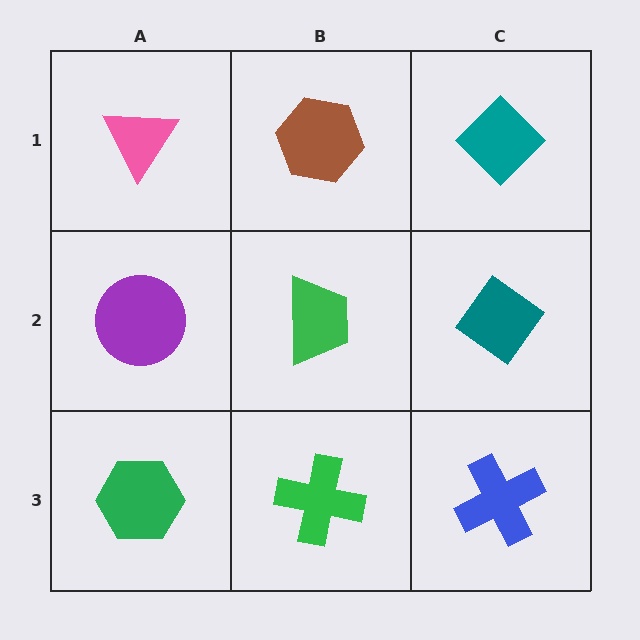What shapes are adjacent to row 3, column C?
A teal diamond (row 2, column C), a green cross (row 3, column B).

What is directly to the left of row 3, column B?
A green hexagon.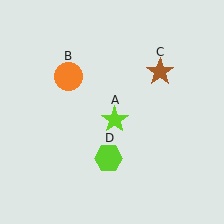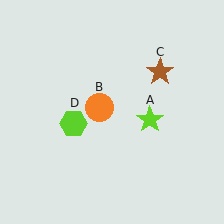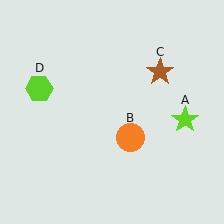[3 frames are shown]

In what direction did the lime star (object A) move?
The lime star (object A) moved right.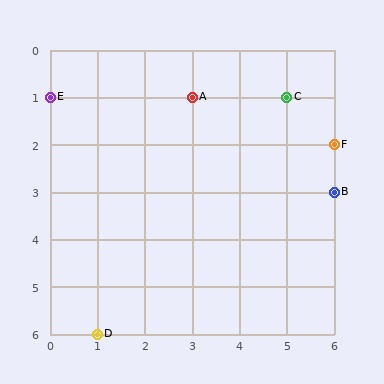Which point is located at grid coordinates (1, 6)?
Point D is at (1, 6).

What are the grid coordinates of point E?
Point E is at grid coordinates (0, 1).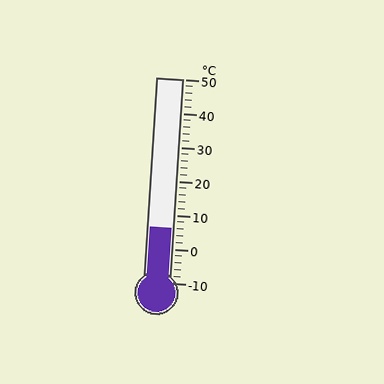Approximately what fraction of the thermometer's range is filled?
The thermometer is filled to approximately 25% of its range.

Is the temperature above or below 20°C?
The temperature is below 20°C.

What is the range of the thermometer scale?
The thermometer scale ranges from -10°C to 50°C.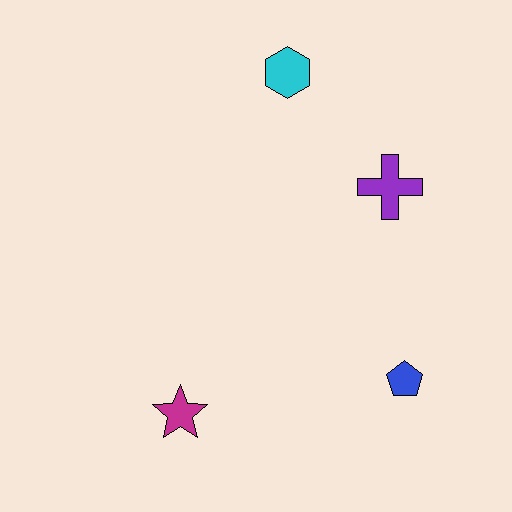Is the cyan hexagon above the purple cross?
Yes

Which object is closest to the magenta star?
The blue pentagon is closest to the magenta star.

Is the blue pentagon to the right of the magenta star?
Yes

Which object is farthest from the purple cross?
The magenta star is farthest from the purple cross.